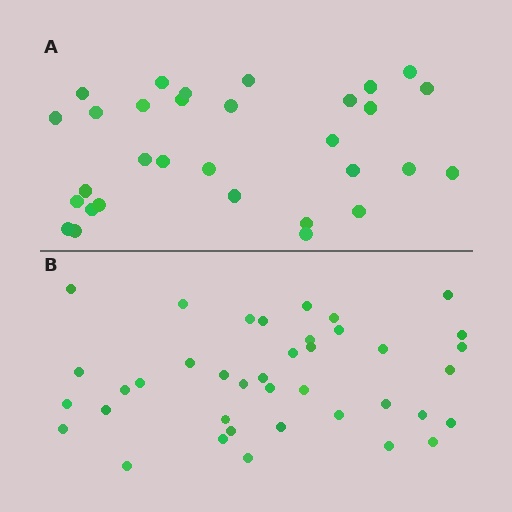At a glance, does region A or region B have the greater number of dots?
Region B (the bottom region) has more dots.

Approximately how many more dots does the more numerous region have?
Region B has roughly 8 or so more dots than region A.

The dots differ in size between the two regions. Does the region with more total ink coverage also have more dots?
No. Region A has more total ink coverage because its dots are larger, but region B actually contains more individual dots. Total area can be misleading — the number of items is what matters here.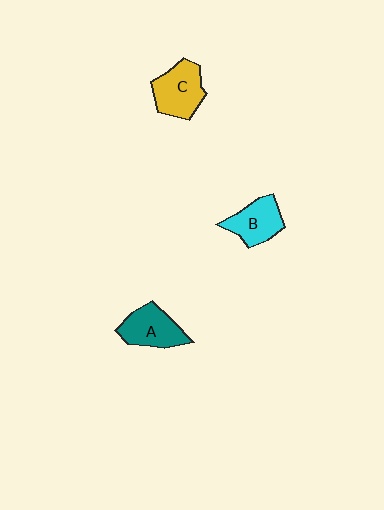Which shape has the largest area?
Shape C (yellow).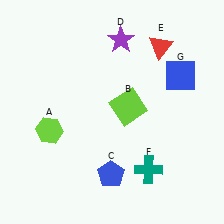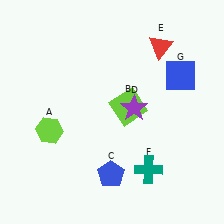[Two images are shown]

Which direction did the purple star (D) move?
The purple star (D) moved down.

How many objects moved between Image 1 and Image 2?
1 object moved between the two images.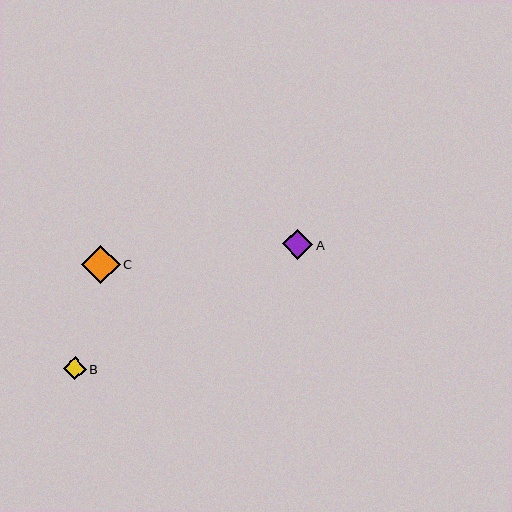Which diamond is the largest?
Diamond C is the largest with a size of approximately 38 pixels.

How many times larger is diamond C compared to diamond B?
Diamond C is approximately 1.7 times the size of diamond B.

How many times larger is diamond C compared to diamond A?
Diamond C is approximately 1.3 times the size of diamond A.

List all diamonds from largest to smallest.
From largest to smallest: C, A, B.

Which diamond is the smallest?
Diamond B is the smallest with a size of approximately 23 pixels.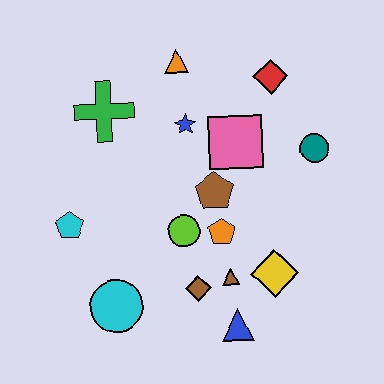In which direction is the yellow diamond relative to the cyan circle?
The yellow diamond is to the right of the cyan circle.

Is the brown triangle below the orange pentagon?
Yes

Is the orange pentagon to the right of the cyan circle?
Yes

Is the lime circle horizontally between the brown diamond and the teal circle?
No